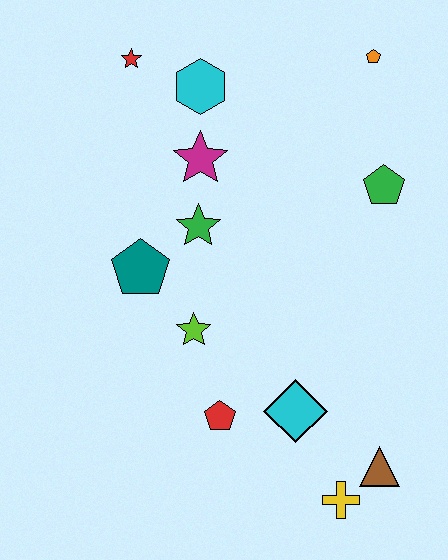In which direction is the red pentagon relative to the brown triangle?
The red pentagon is to the left of the brown triangle.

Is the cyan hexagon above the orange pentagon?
No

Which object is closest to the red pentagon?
The cyan diamond is closest to the red pentagon.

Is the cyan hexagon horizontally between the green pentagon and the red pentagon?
No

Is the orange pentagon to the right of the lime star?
Yes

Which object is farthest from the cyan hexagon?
The yellow cross is farthest from the cyan hexagon.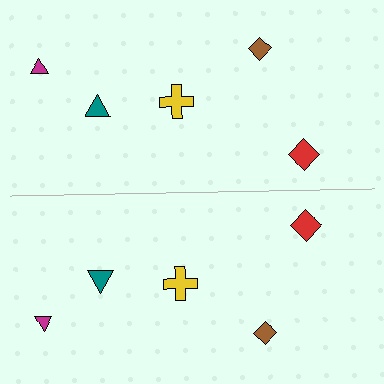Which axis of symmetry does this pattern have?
The pattern has a horizontal axis of symmetry running through the center of the image.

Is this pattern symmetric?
Yes, this pattern has bilateral (reflection) symmetry.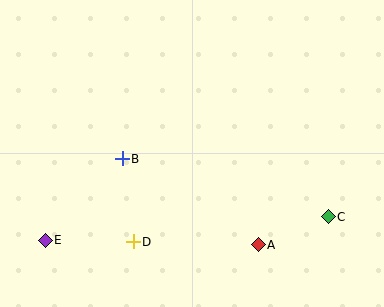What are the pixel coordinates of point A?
Point A is at (258, 245).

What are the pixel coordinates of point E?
Point E is at (45, 240).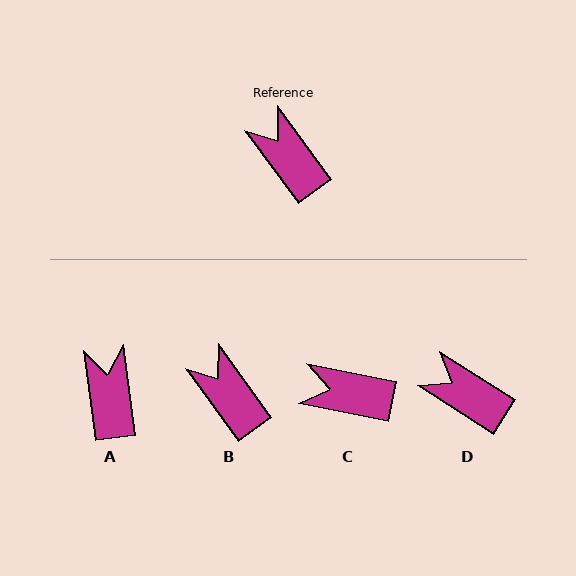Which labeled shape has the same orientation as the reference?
B.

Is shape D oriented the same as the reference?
No, it is off by about 21 degrees.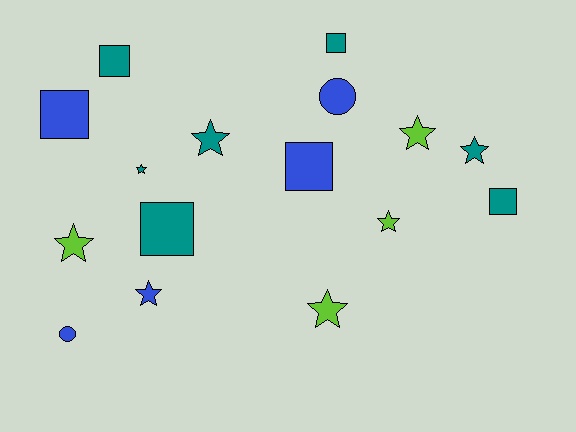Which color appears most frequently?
Teal, with 7 objects.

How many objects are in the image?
There are 16 objects.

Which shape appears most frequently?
Star, with 8 objects.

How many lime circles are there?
There are no lime circles.